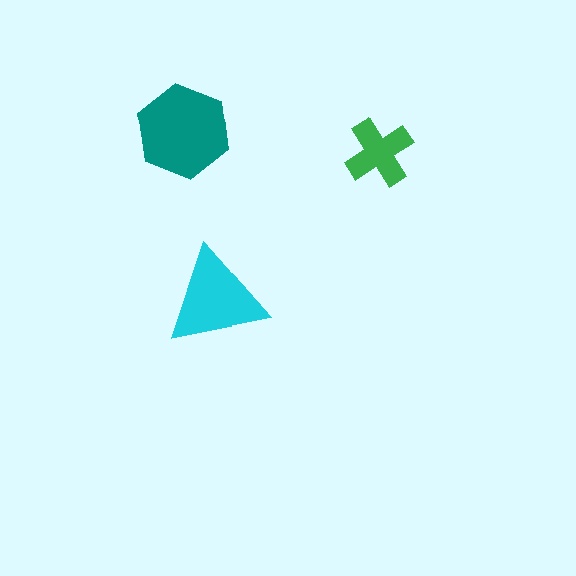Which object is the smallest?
The green cross.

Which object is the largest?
The teal hexagon.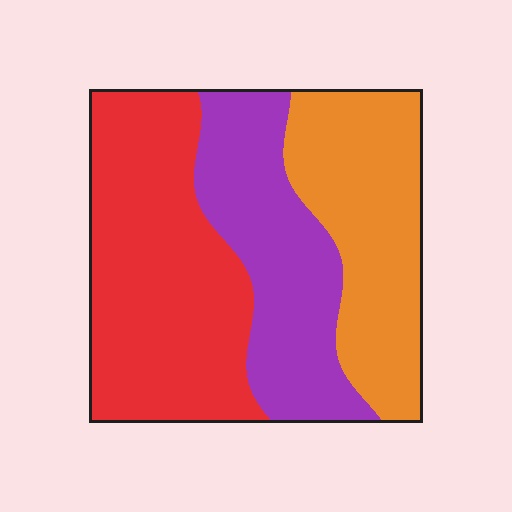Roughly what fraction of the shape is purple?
Purple takes up about one quarter (1/4) of the shape.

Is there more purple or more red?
Red.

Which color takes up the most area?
Red, at roughly 40%.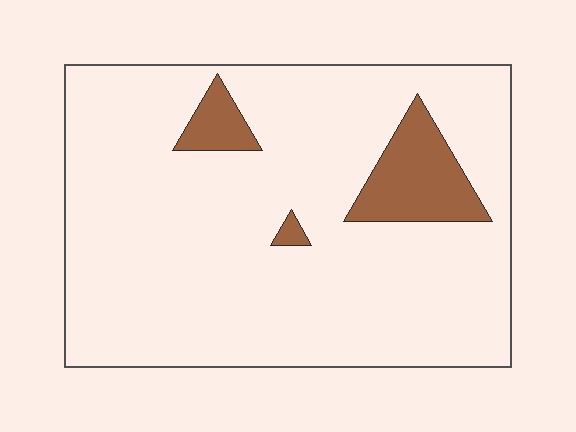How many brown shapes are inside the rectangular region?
3.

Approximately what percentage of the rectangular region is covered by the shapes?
Approximately 10%.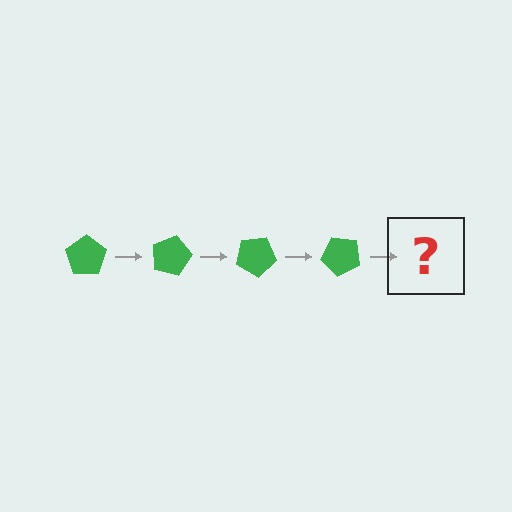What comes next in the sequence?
The next element should be a green pentagon rotated 60 degrees.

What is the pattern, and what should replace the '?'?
The pattern is that the pentagon rotates 15 degrees each step. The '?' should be a green pentagon rotated 60 degrees.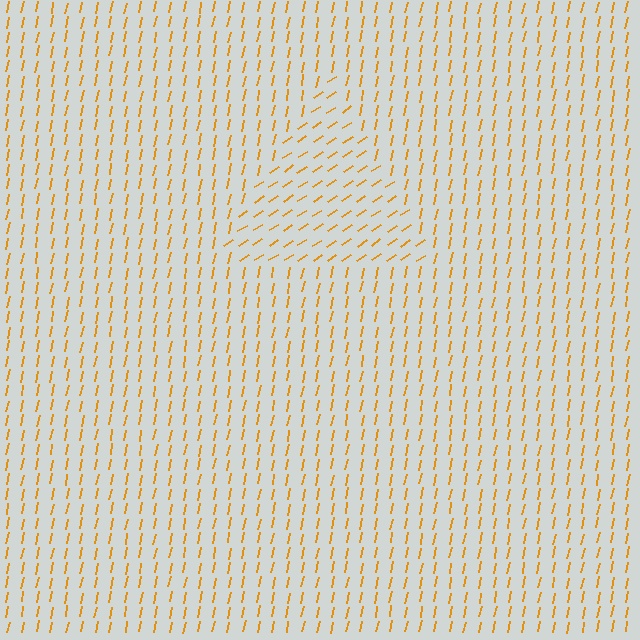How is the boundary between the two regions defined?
The boundary is defined purely by a change in line orientation (approximately 45 degrees difference). All lines are the same color and thickness.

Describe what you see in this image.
The image is filled with small orange line segments. A triangle region in the image has lines oriented differently from the surrounding lines, creating a visible texture boundary.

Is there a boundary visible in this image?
Yes, there is a texture boundary formed by a change in line orientation.